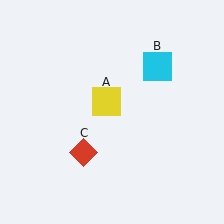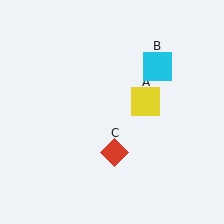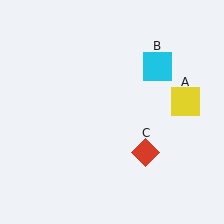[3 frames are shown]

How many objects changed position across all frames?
2 objects changed position: yellow square (object A), red diamond (object C).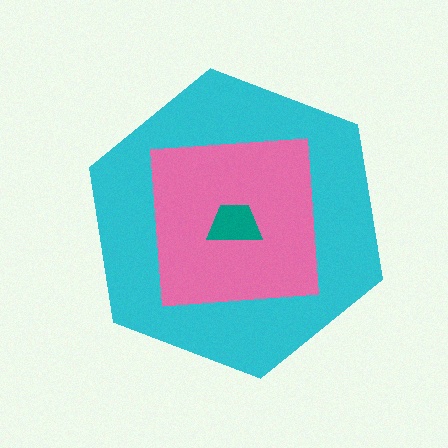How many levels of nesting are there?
3.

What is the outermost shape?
The cyan hexagon.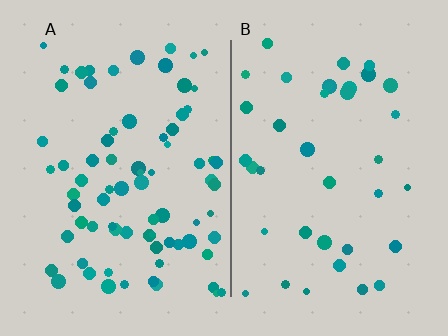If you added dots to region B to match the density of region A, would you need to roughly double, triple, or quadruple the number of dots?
Approximately double.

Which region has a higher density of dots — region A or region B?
A (the left).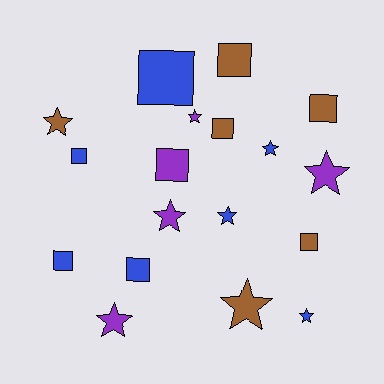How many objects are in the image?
There are 18 objects.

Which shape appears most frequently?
Star, with 9 objects.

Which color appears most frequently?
Blue, with 7 objects.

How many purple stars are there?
There are 4 purple stars.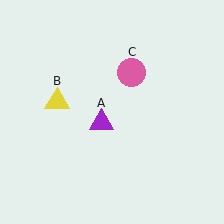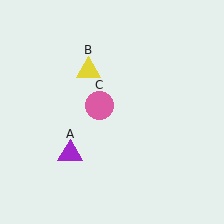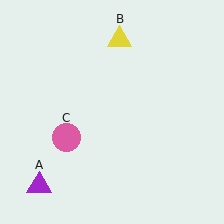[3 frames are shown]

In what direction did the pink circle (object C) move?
The pink circle (object C) moved down and to the left.